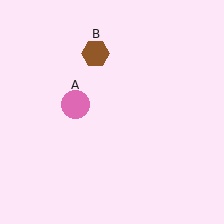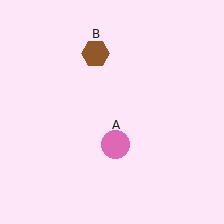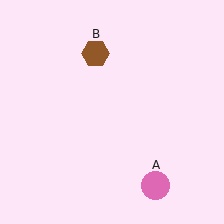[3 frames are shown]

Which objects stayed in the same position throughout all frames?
Brown hexagon (object B) remained stationary.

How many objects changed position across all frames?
1 object changed position: pink circle (object A).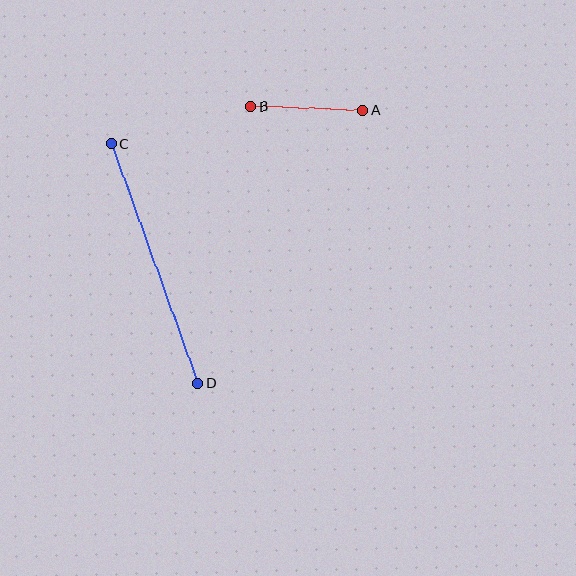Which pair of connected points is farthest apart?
Points C and D are farthest apart.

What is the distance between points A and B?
The distance is approximately 112 pixels.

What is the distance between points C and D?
The distance is approximately 255 pixels.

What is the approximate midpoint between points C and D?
The midpoint is at approximately (155, 263) pixels.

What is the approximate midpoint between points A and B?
The midpoint is at approximately (307, 108) pixels.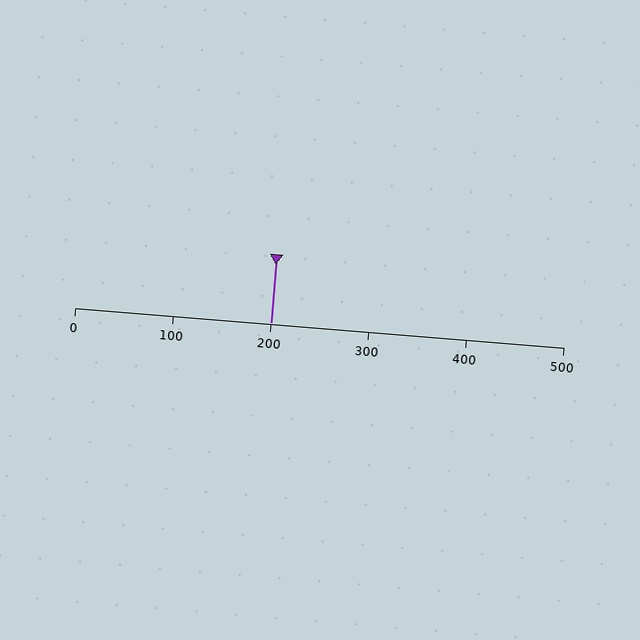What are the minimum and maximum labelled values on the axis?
The axis runs from 0 to 500.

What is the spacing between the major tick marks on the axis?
The major ticks are spaced 100 apart.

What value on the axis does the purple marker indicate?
The marker indicates approximately 200.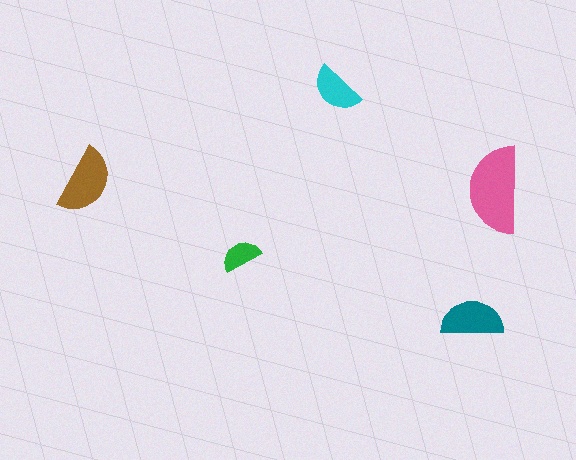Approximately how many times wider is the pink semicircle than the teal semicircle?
About 1.5 times wider.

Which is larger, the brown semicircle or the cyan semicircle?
The brown one.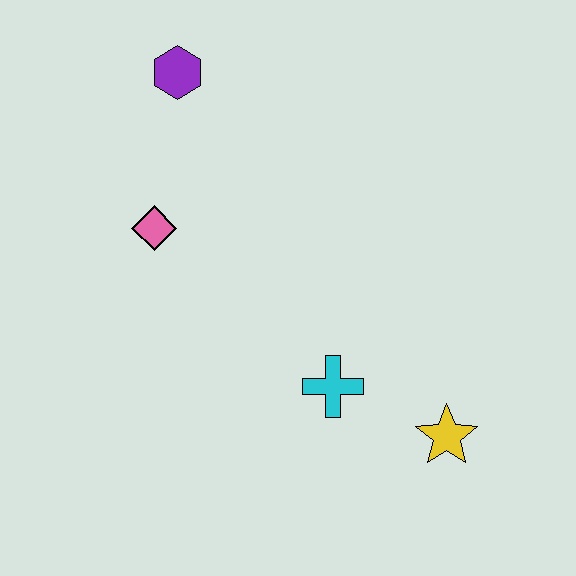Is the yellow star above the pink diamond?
No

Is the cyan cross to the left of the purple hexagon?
No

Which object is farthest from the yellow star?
The purple hexagon is farthest from the yellow star.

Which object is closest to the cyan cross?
The yellow star is closest to the cyan cross.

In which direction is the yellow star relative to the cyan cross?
The yellow star is to the right of the cyan cross.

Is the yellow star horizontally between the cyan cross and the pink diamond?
No